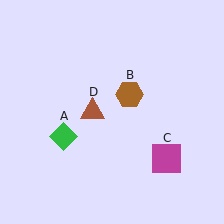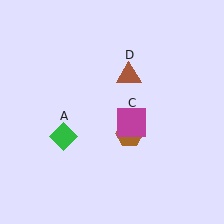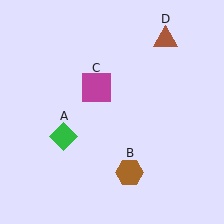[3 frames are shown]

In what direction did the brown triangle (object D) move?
The brown triangle (object D) moved up and to the right.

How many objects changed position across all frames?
3 objects changed position: brown hexagon (object B), magenta square (object C), brown triangle (object D).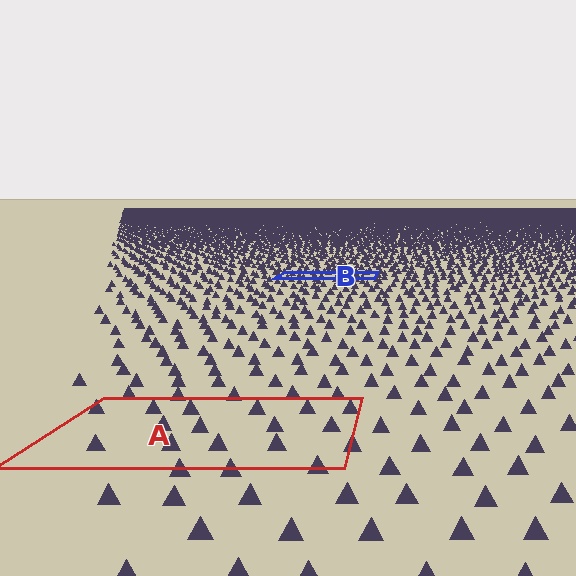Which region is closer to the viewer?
Region A is closer. The texture elements there are larger and more spread out.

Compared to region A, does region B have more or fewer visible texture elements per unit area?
Region B has more texture elements per unit area — they are packed more densely because it is farther away.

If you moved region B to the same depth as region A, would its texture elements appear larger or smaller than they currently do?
They would appear larger. At a closer depth, the same texture elements are projected at a bigger on-screen size.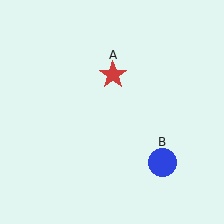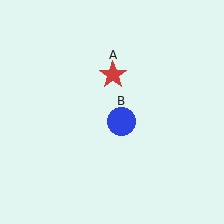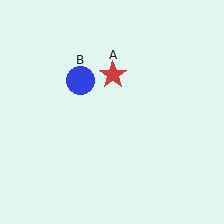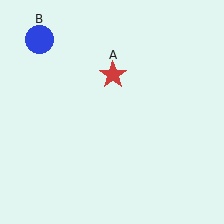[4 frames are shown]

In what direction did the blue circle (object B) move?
The blue circle (object B) moved up and to the left.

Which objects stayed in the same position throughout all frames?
Red star (object A) remained stationary.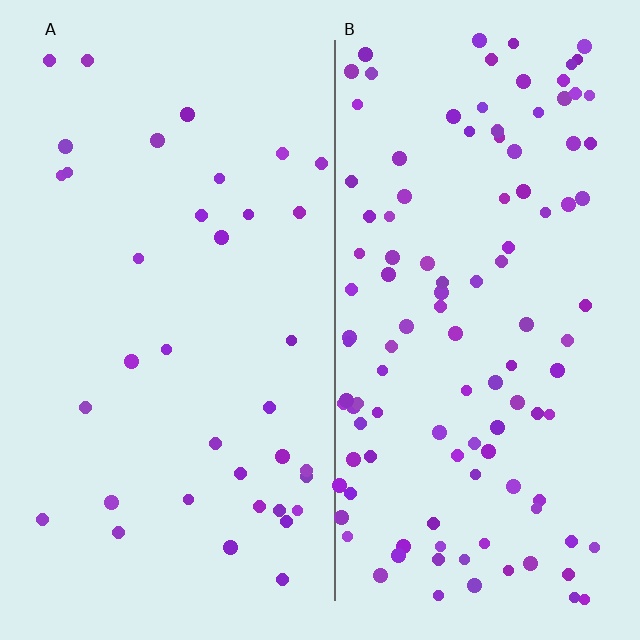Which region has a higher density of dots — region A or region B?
B (the right).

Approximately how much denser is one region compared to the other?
Approximately 3.2× — region B over region A.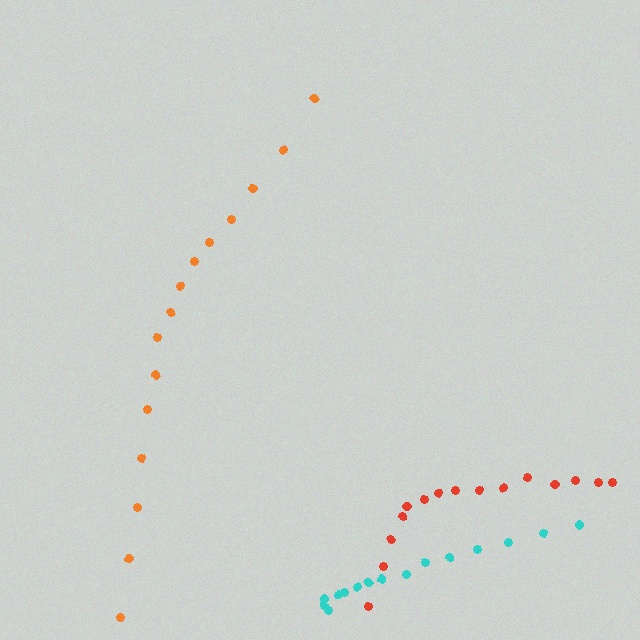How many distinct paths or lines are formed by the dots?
There are 3 distinct paths.